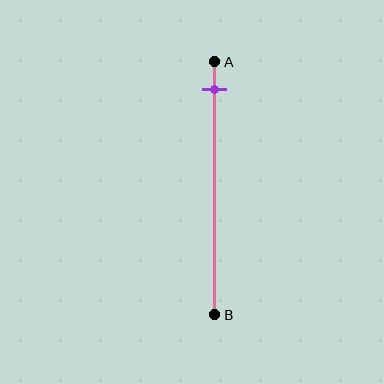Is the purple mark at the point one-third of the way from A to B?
No, the mark is at about 10% from A, not at the 33% one-third point.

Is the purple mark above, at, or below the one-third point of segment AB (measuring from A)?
The purple mark is above the one-third point of segment AB.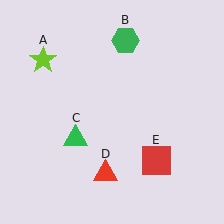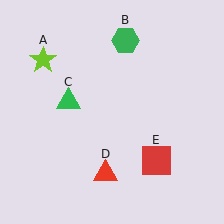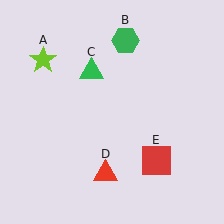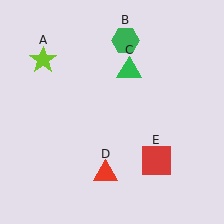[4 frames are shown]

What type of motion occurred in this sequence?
The green triangle (object C) rotated clockwise around the center of the scene.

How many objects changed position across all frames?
1 object changed position: green triangle (object C).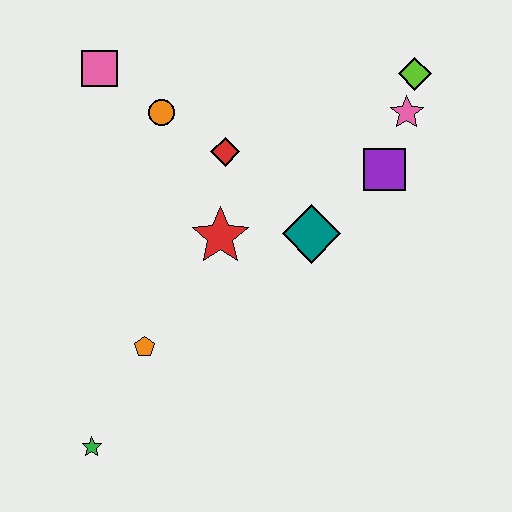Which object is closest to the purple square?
The pink star is closest to the purple square.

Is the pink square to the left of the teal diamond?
Yes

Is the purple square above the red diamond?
No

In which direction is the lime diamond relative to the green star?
The lime diamond is above the green star.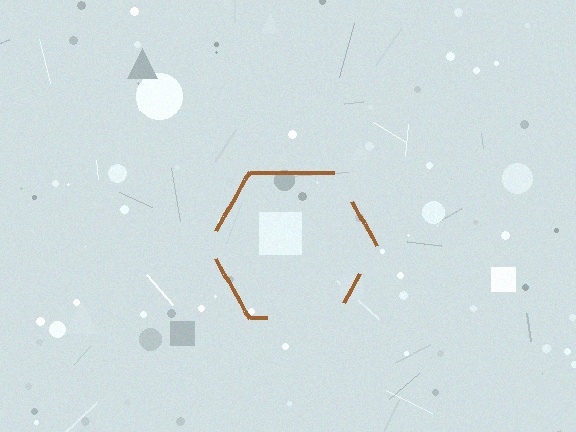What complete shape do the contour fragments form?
The contour fragments form a hexagon.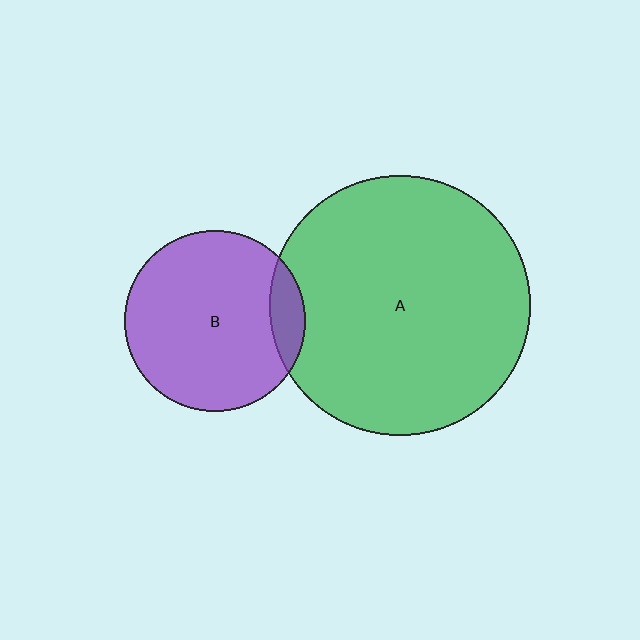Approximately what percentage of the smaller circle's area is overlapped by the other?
Approximately 10%.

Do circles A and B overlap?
Yes.